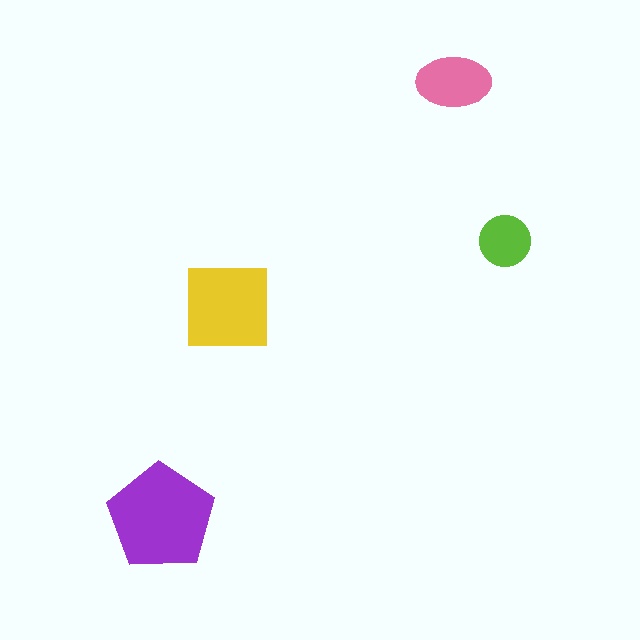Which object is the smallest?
The lime circle.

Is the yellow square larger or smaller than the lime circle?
Larger.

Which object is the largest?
The purple pentagon.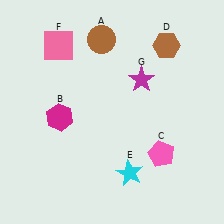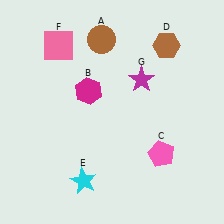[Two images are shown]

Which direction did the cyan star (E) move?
The cyan star (E) moved left.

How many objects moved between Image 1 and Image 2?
2 objects moved between the two images.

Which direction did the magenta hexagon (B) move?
The magenta hexagon (B) moved right.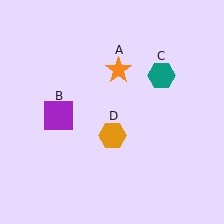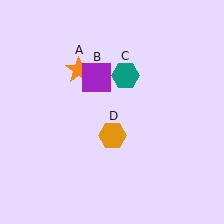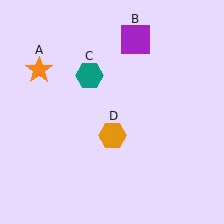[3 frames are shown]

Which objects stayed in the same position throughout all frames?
Orange hexagon (object D) remained stationary.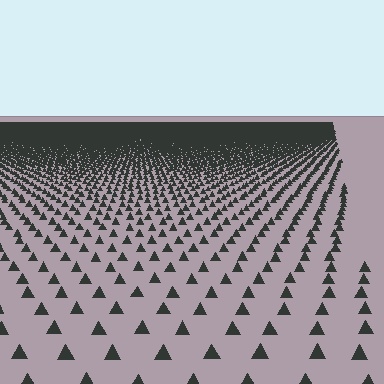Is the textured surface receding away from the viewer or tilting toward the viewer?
The surface is receding away from the viewer. Texture elements get smaller and denser toward the top.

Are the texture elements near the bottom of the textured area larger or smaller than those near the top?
Larger. Near the bottom, elements are closer to the viewer and appear at a bigger on-screen size.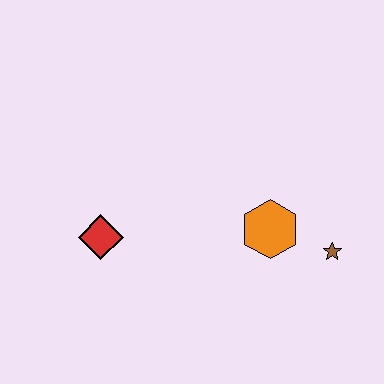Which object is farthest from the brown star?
The red diamond is farthest from the brown star.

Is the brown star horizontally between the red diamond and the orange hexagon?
No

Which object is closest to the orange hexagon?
The brown star is closest to the orange hexagon.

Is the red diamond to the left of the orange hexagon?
Yes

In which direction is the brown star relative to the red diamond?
The brown star is to the right of the red diamond.